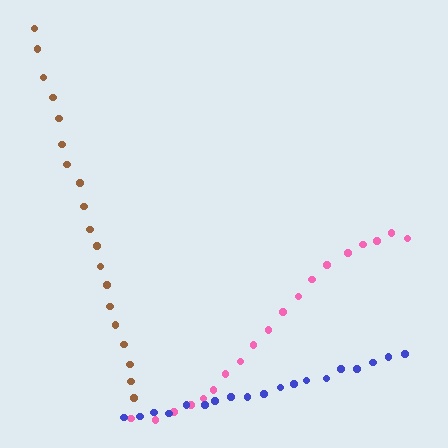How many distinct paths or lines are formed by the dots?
There are 3 distinct paths.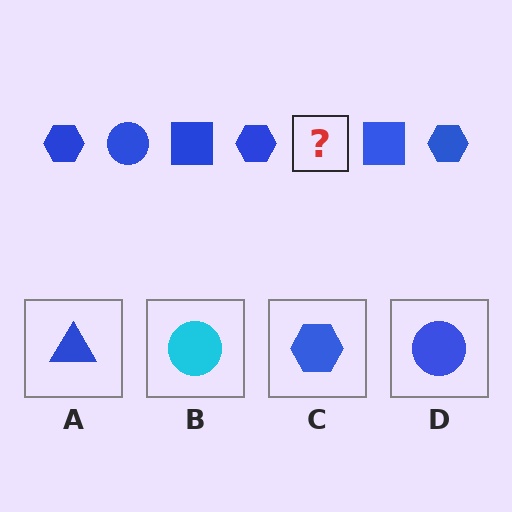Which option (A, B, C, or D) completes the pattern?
D.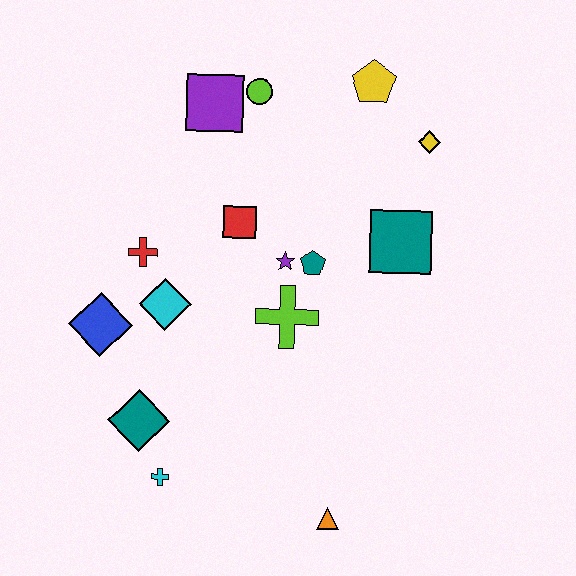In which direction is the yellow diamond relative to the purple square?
The yellow diamond is to the right of the purple square.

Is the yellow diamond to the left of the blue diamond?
No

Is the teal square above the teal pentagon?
Yes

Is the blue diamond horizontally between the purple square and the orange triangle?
No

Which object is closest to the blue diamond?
The cyan diamond is closest to the blue diamond.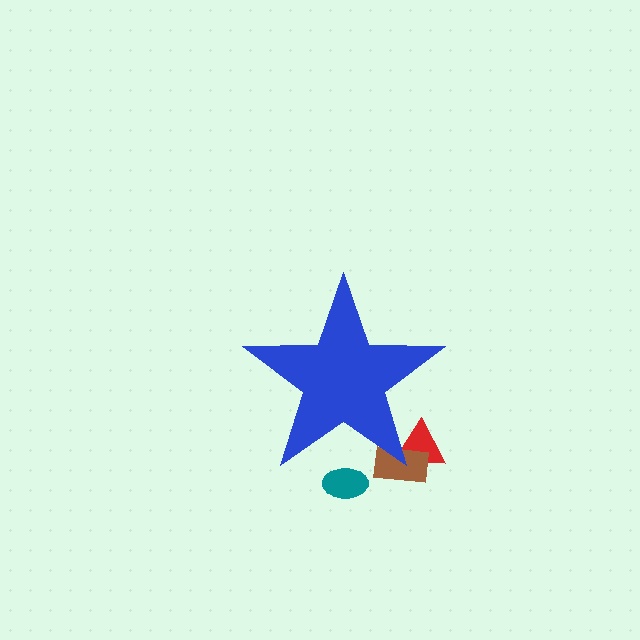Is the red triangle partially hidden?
Yes, the red triangle is partially hidden behind the blue star.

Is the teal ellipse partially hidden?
Yes, the teal ellipse is partially hidden behind the blue star.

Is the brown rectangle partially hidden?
Yes, the brown rectangle is partially hidden behind the blue star.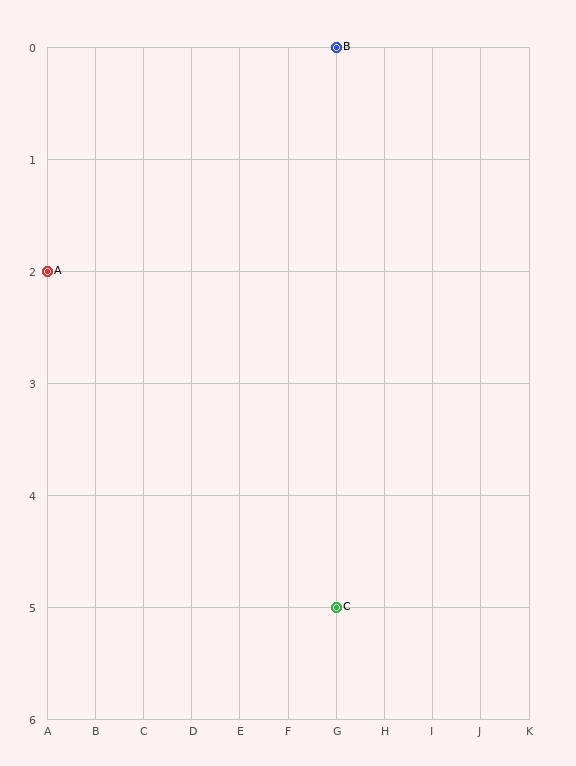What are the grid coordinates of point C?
Point C is at grid coordinates (G, 5).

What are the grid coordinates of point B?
Point B is at grid coordinates (G, 0).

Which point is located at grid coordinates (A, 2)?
Point A is at (A, 2).